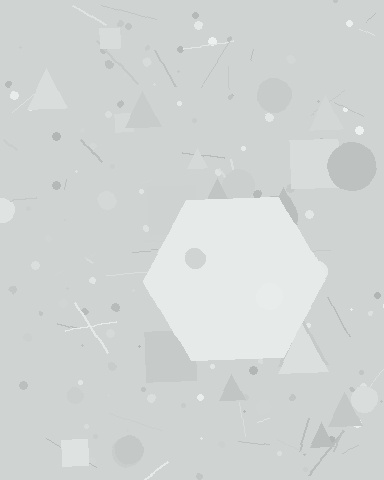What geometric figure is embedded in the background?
A hexagon is embedded in the background.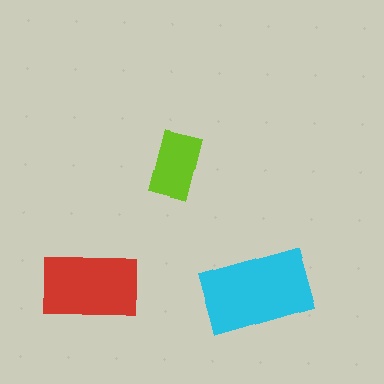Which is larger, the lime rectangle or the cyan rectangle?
The cyan one.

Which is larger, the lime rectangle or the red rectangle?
The red one.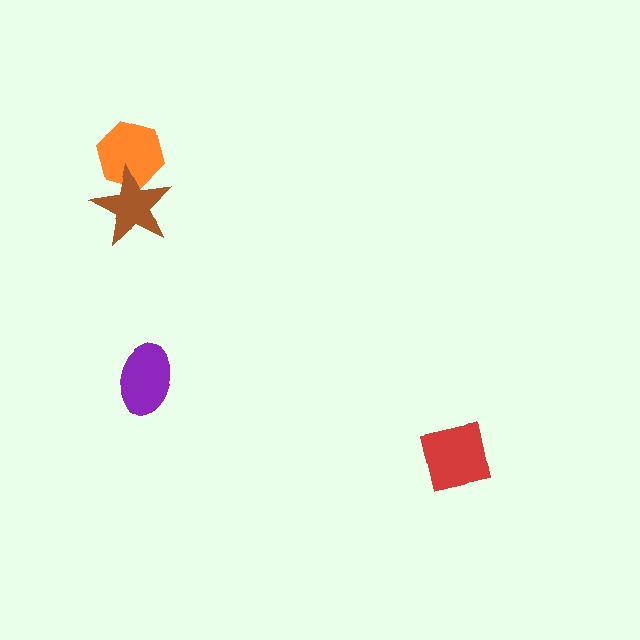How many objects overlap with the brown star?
1 object overlaps with the brown star.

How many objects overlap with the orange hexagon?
1 object overlaps with the orange hexagon.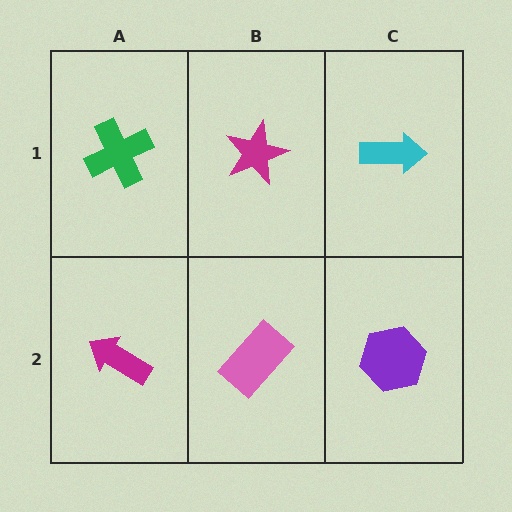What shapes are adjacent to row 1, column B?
A pink rectangle (row 2, column B), a green cross (row 1, column A), a cyan arrow (row 1, column C).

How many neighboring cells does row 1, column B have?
3.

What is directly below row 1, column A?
A magenta arrow.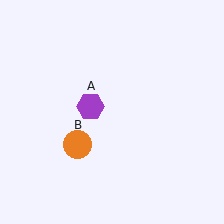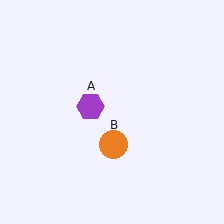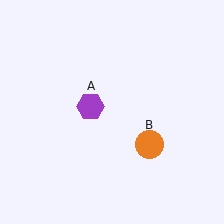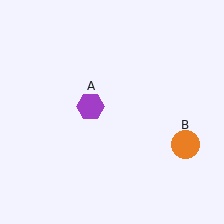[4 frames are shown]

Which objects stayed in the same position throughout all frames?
Purple hexagon (object A) remained stationary.